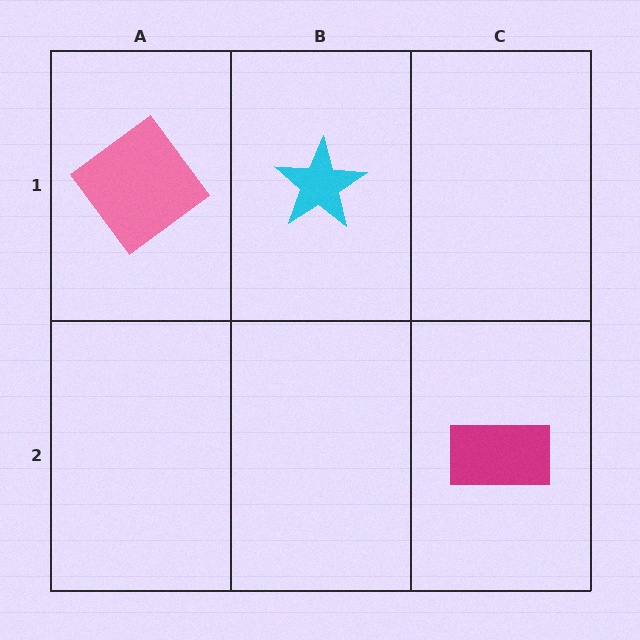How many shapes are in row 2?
1 shape.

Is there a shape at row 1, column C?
No, that cell is empty.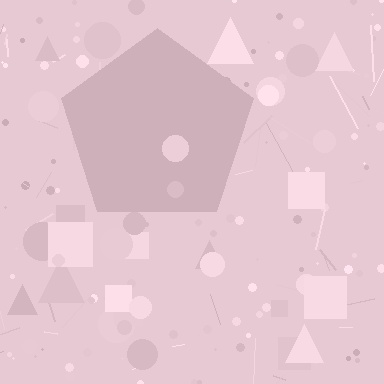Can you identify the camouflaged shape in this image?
The camouflaged shape is a pentagon.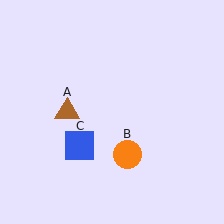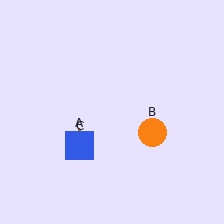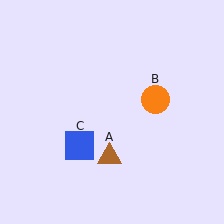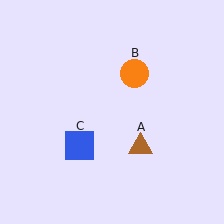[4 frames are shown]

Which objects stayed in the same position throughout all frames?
Blue square (object C) remained stationary.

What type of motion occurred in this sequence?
The brown triangle (object A), orange circle (object B) rotated counterclockwise around the center of the scene.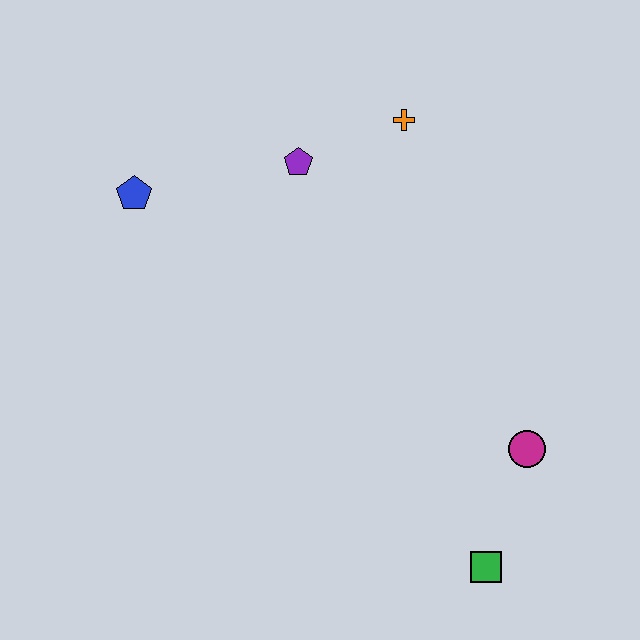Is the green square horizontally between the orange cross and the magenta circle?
Yes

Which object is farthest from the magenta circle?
The blue pentagon is farthest from the magenta circle.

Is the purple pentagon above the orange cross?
No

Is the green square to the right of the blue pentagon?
Yes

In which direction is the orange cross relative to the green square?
The orange cross is above the green square.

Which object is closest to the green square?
The magenta circle is closest to the green square.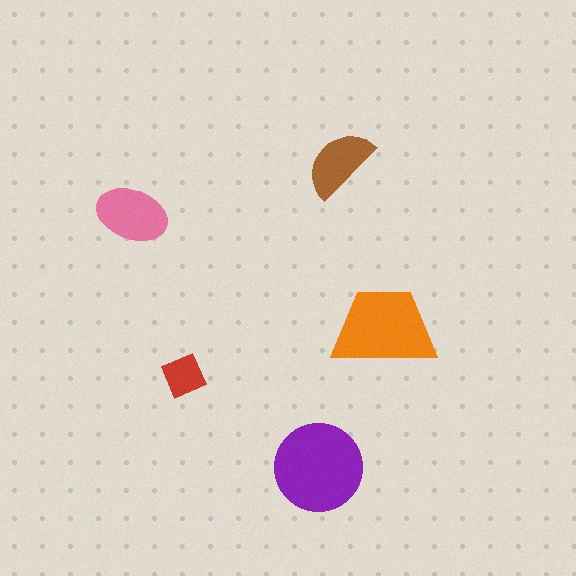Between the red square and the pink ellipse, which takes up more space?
The pink ellipse.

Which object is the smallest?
The red square.